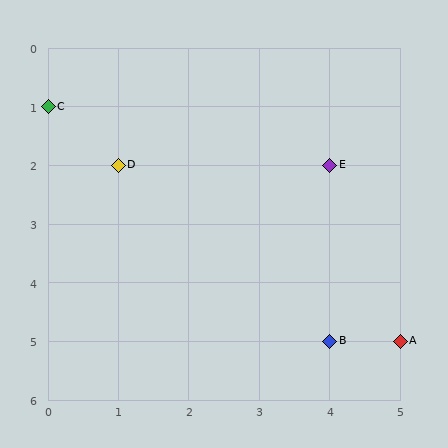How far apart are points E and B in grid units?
Points E and B are 3 rows apart.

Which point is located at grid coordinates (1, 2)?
Point D is at (1, 2).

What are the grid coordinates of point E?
Point E is at grid coordinates (4, 2).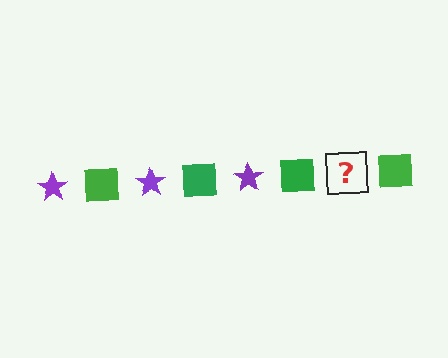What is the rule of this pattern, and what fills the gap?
The rule is that the pattern alternates between purple star and green square. The gap should be filled with a purple star.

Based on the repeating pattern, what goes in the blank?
The blank should be a purple star.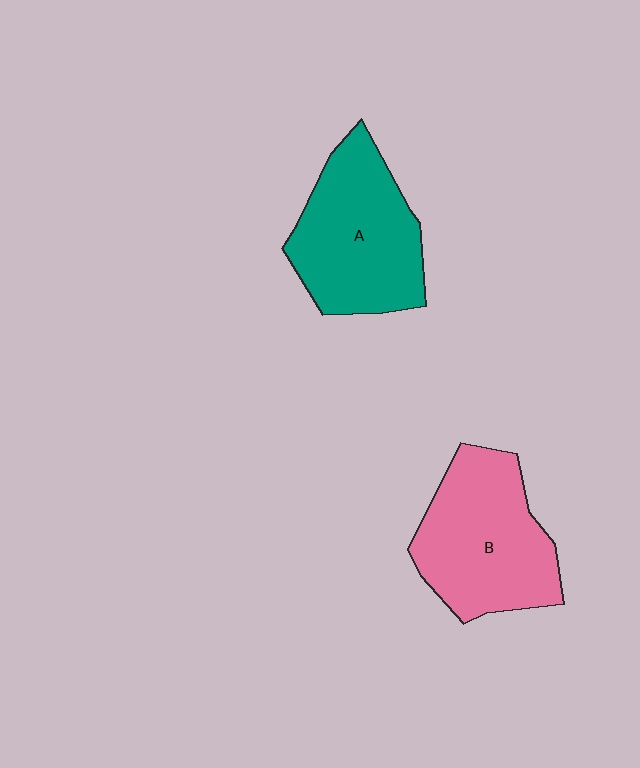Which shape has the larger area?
Shape B (pink).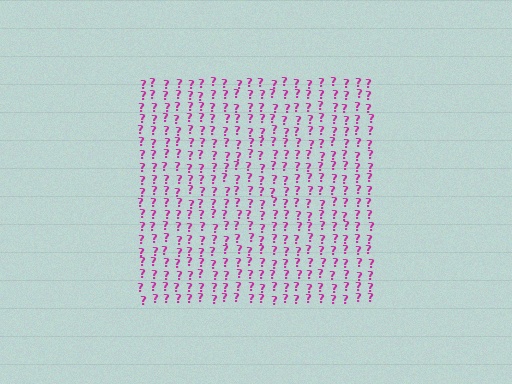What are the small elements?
The small elements are question marks.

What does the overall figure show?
The overall figure shows a square.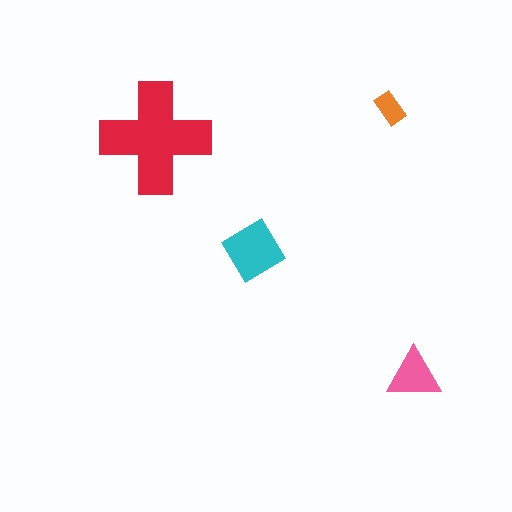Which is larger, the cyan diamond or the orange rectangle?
The cyan diamond.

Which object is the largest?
The red cross.